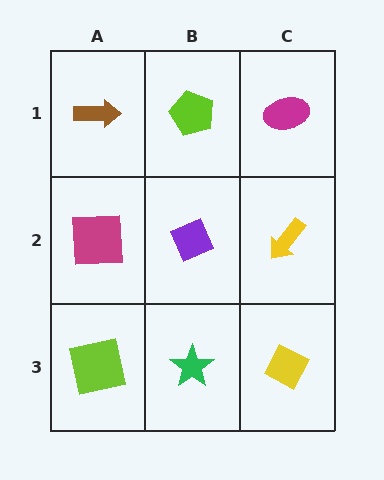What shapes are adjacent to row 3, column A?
A magenta square (row 2, column A), a green star (row 3, column B).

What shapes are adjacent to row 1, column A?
A magenta square (row 2, column A), a lime pentagon (row 1, column B).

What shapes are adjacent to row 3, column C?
A yellow arrow (row 2, column C), a green star (row 3, column B).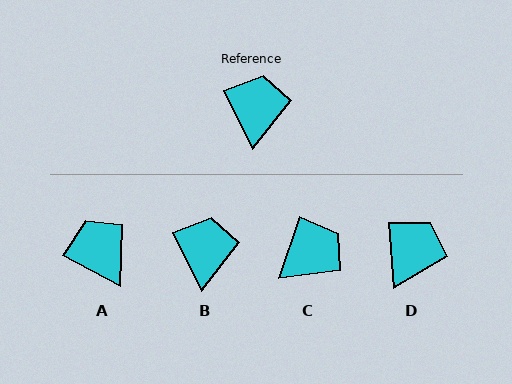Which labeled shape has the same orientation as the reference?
B.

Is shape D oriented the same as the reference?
No, it is off by about 22 degrees.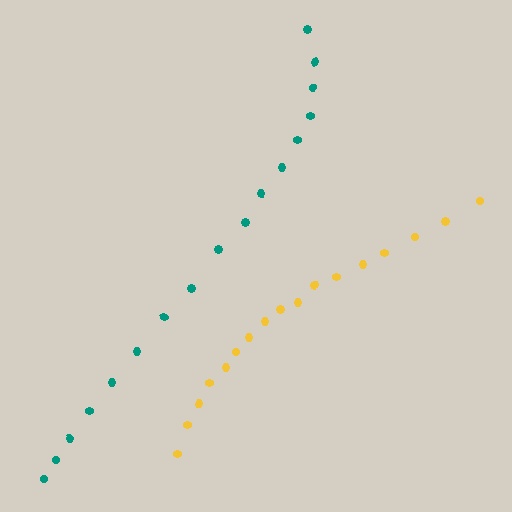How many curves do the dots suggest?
There are 2 distinct paths.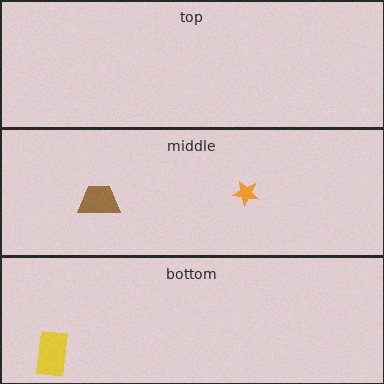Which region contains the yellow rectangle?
The bottom region.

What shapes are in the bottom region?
The yellow rectangle.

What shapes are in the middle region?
The orange star, the brown trapezoid.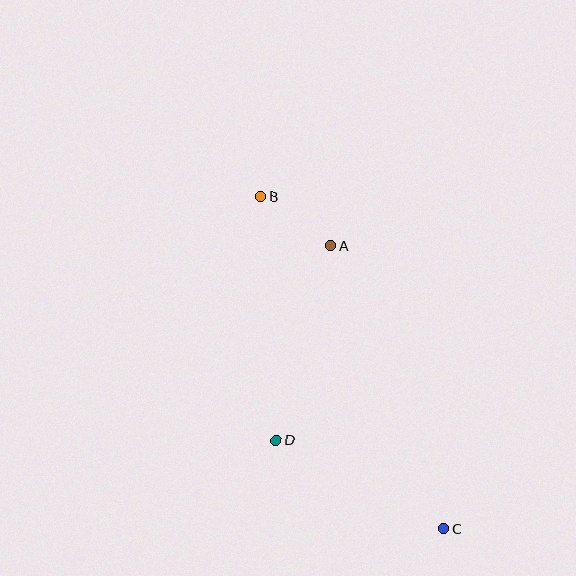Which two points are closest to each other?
Points A and B are closest to each other.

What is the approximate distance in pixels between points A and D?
The distance between A and D is approximately 202 pixels.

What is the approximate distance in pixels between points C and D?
The distance between C and D is approximately 189 pixels.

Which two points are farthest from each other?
Points B and C are farthest from each other.